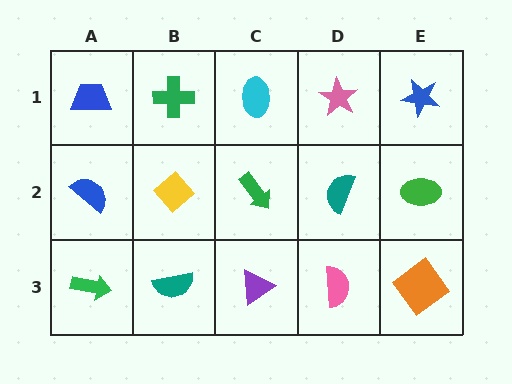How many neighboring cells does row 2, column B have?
4.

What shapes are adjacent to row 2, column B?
A green cross (row 1, column B), a teal semicircle (row 3, column B), a blue semicircle (row 2, column A), a green arrow (row 2, column C).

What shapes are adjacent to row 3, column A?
A blue semicircle (row 2, column A), a teal semicircle (row 3, column B).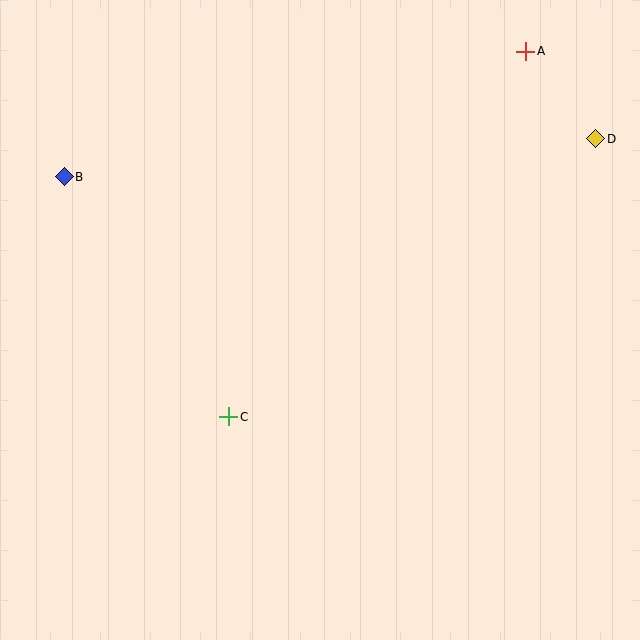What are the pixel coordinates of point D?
Point D is at (596, 139).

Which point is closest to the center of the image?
Point C at (229, 417) is closest to the center.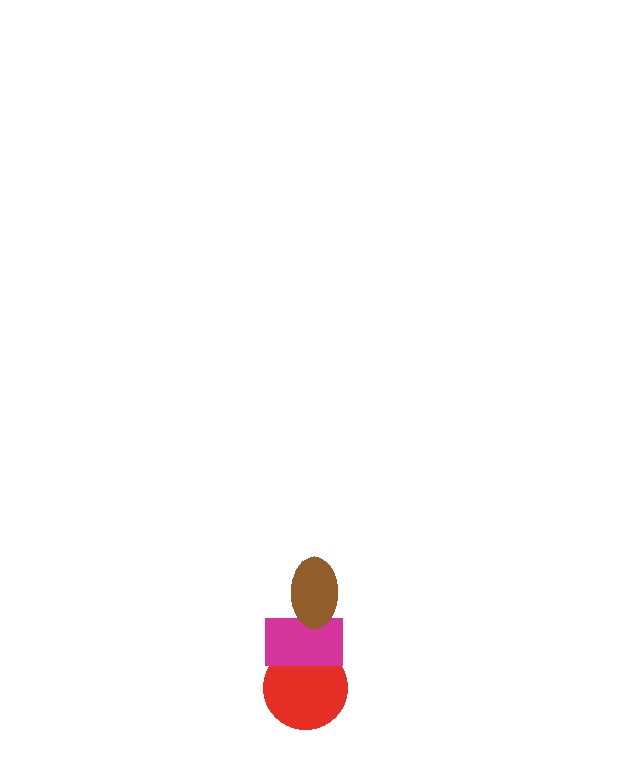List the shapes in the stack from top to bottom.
From top to bottom: the brown ellipse, the magenta rectangle, the red circle.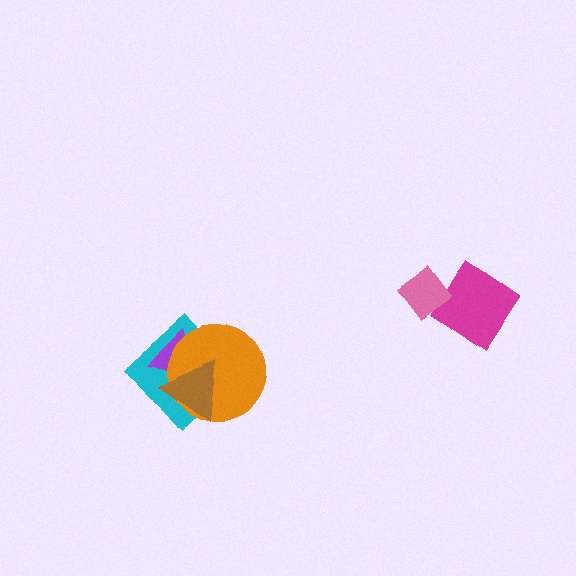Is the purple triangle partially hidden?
Yes, it is partially covered by another shape.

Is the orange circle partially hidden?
Yes, it is partially covered by another shape.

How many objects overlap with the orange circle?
3 objects overlap with the orange circle.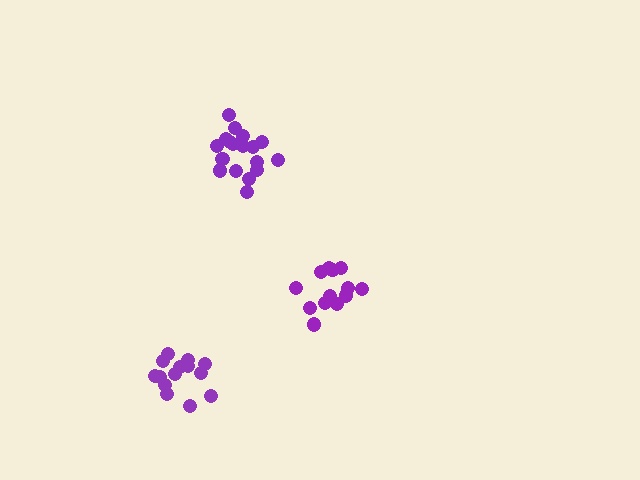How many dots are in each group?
Group 1: 18 dots, Group 2: 14 dots, Group 3: 14 dots (46 total).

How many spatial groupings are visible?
There are 3 spatial groupings.